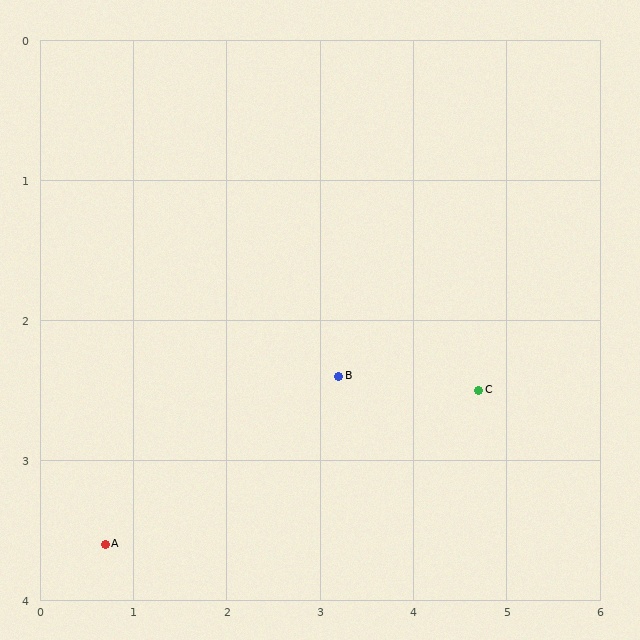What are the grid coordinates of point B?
Point B is at approximately (3.2, 2.4).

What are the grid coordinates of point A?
Point A is at approximately (0.7, 3.6).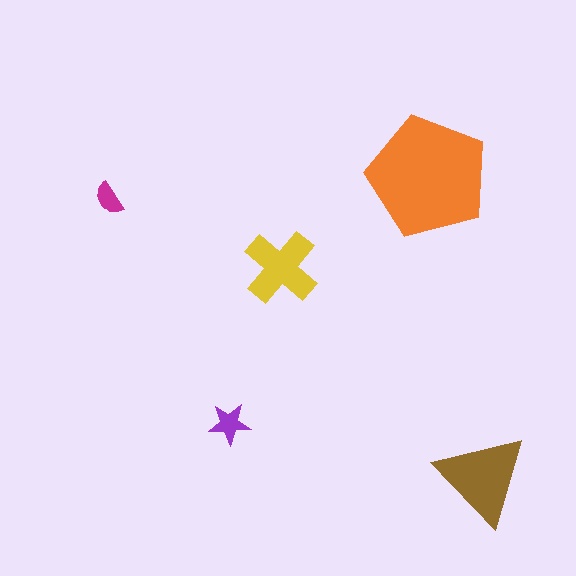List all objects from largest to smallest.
The orange pentagon, the brown triangle, the yellow cross, the purple star, the magenta semicircle.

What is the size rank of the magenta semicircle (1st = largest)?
5th.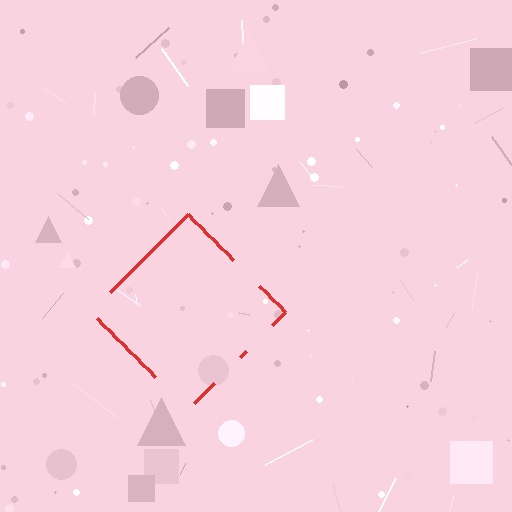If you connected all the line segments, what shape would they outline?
They would outline a diamond.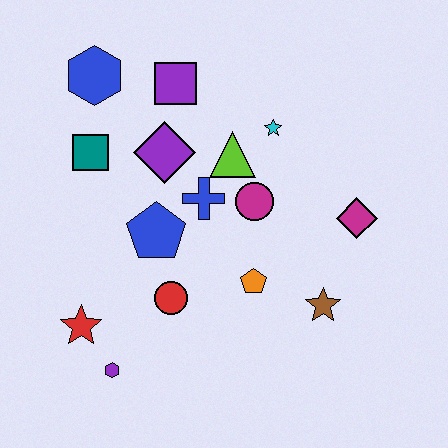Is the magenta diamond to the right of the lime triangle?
Yes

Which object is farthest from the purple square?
The purple hexagon is farthest from the purple square.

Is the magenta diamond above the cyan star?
No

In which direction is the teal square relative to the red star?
The teal square is above the red star.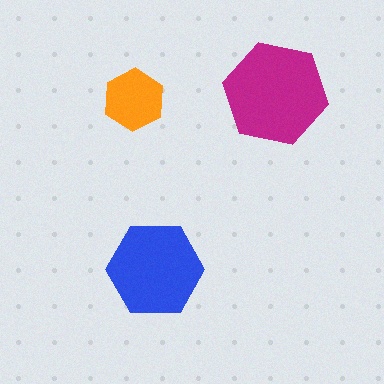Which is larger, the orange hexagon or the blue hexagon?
The blue one.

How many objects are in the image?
There are 3 objects in the image.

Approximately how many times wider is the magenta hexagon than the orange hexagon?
About 1.5 times wider.